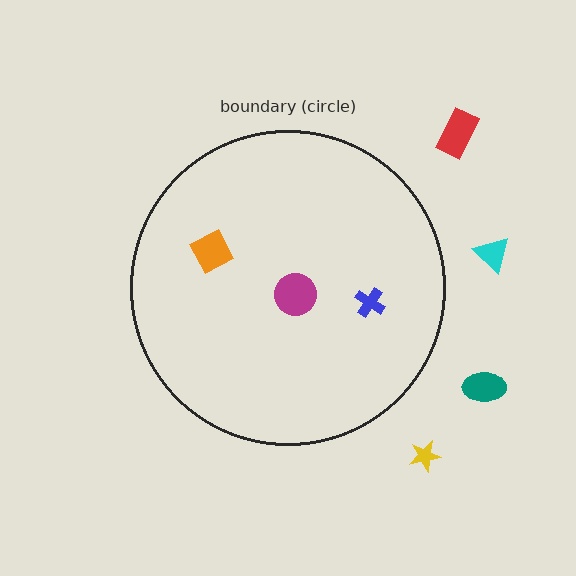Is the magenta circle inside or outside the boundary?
Inside.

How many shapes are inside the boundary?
3 inside, 4 outside.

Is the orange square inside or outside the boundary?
Inside.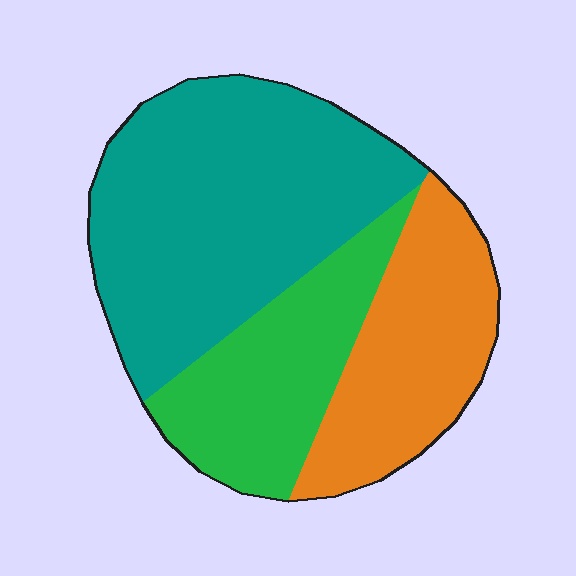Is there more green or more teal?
Teal.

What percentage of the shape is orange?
Orange covers roughly 25% of the shape.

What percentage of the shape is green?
Green takes up about one quarter (1/4) of the shape.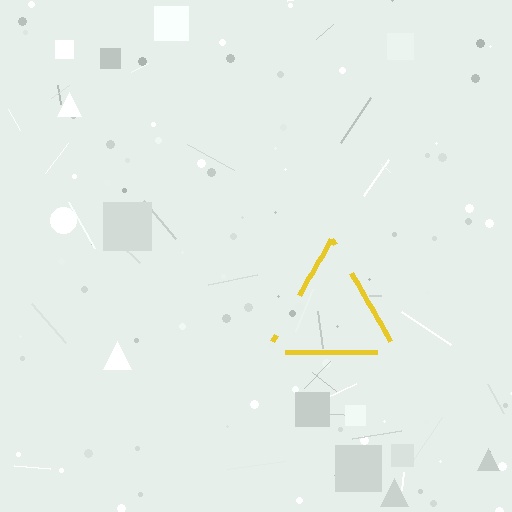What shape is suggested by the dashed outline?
The dashed outline suggests a triangle.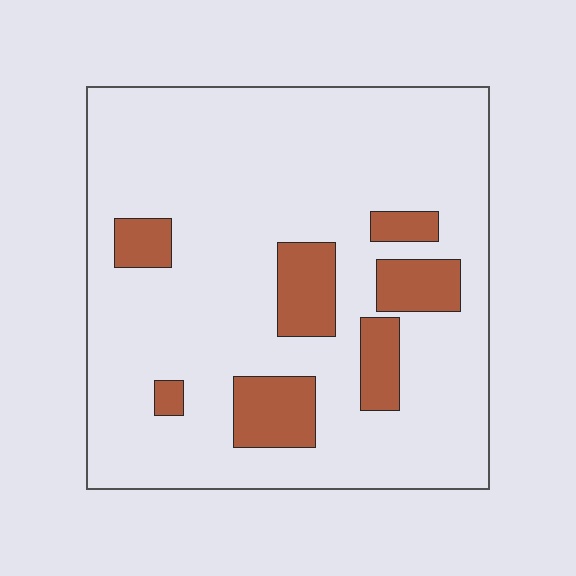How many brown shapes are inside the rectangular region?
7.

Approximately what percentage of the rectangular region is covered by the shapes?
Approximately 15%.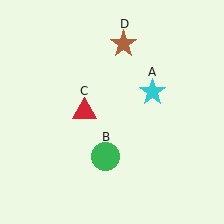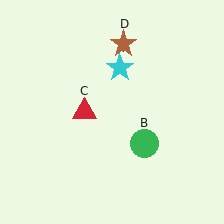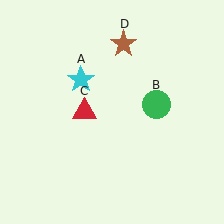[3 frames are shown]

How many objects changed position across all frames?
2 objects changed position: cyan star (object A), green circle (object B).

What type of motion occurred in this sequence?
The cyan star (object A), green circle (object B) rotated counterclockwise around the center of the scene.